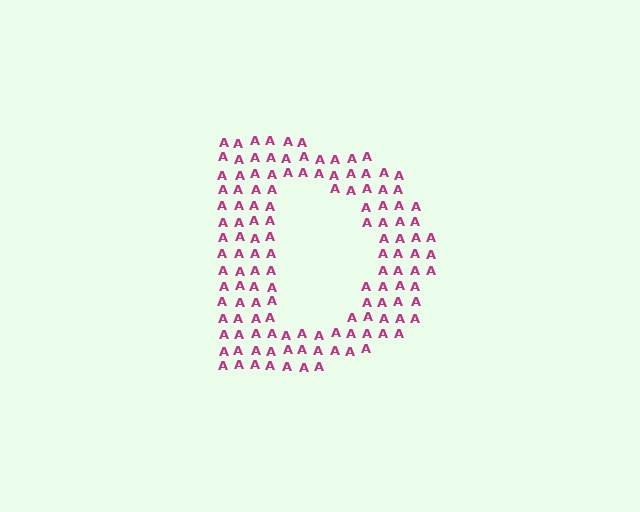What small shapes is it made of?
It is made of small letter A's.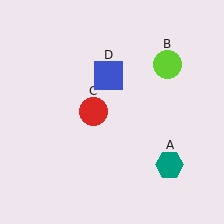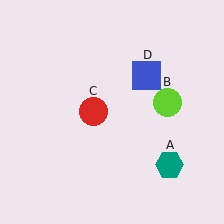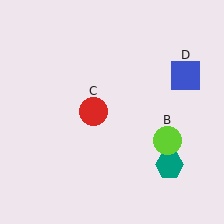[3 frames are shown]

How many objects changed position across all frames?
2 objects changed position: lime circle (object B), blue square (object D).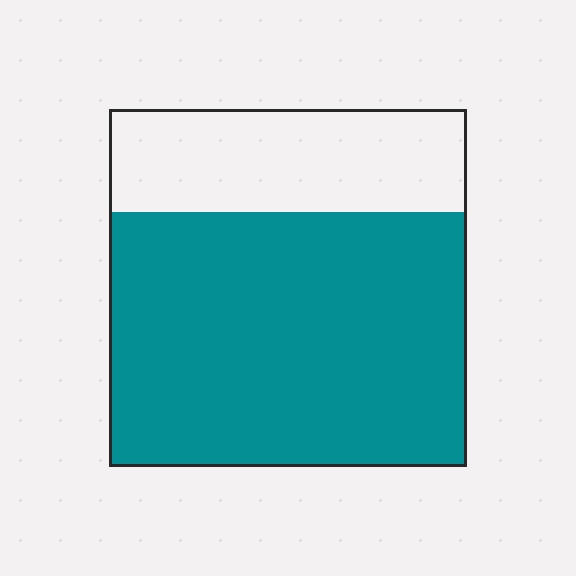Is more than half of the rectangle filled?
Yes.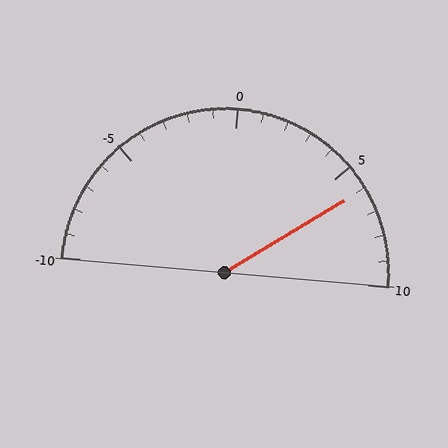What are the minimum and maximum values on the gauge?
The gauge ranges from -10 to 10.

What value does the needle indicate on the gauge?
The needle indicates approximately 6.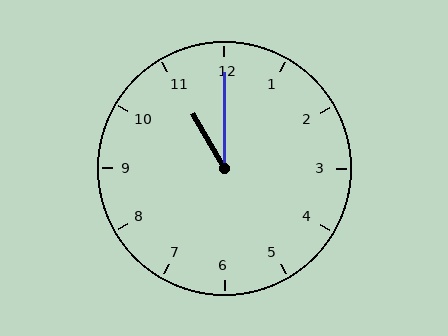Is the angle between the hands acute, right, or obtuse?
It is acute.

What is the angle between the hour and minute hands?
Approximately 30 degrees.